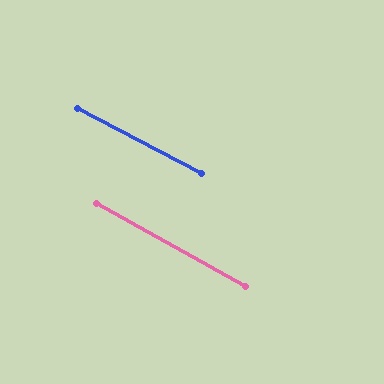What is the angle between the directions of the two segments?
Approximately 1 degree.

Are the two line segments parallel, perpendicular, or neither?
Parallel — their directions differ by only 1.4°.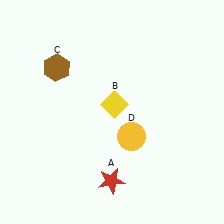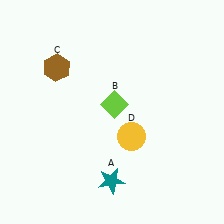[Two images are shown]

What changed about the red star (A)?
In Image 1, A is red. In Image 2, it changed to teal.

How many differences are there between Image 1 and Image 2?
There are 2 differences between the two images.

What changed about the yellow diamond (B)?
In Image 1, B is yellow. In Image 2, it changed to lime.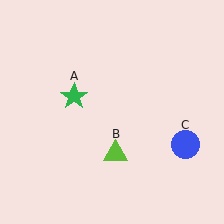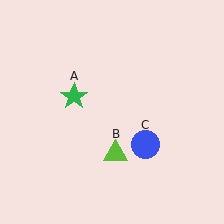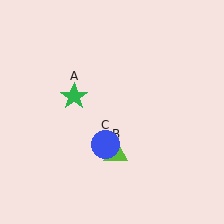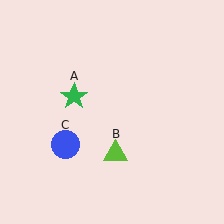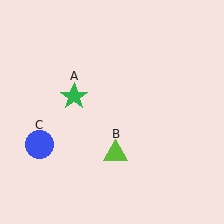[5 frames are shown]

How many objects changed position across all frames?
1 object changed position: blue circle (object C).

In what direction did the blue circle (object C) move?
The blue circle (object C) moved left.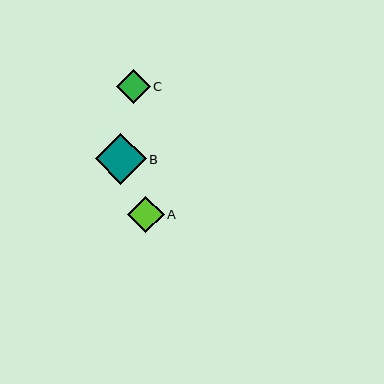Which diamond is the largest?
Diamond B is the largest with a size of approximately 51 pixels.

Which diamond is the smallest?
Diamond C is the smallest with a size of approximately 34 pixels.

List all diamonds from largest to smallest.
From largest to smallest: B, A, C.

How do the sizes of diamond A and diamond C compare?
Diamond A and diamond C are approximately the same size.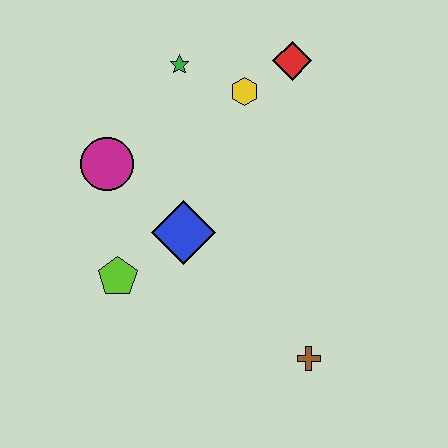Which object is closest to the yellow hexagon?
The red diamond is closest to the yellow hexagon.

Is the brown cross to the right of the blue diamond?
Yes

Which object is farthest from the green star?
The brown cross is farthest from the green star.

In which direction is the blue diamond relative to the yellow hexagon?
The blue diamond is below the yellow hexagon.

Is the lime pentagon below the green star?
Yes